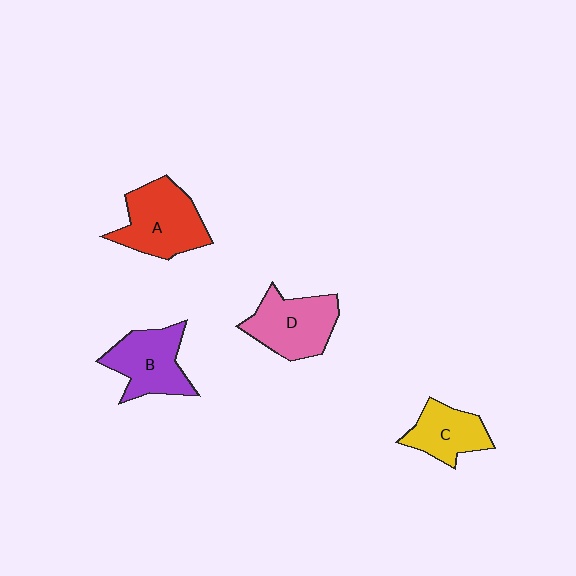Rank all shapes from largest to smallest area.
From largest to smallest: A (red), D (pink), B (purple), C (yellow).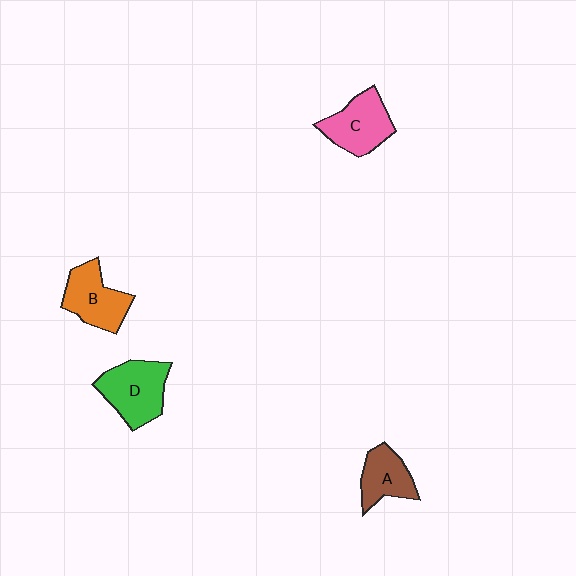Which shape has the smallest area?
Shape A (brown).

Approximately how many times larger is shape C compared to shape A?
Approximately 1.3 times.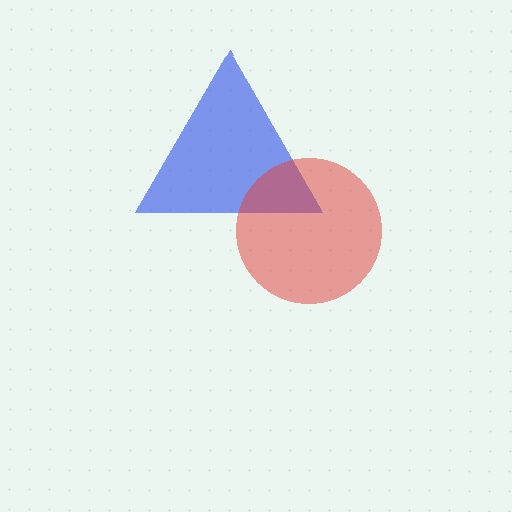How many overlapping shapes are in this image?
There are 2 overlapping shapes in the image.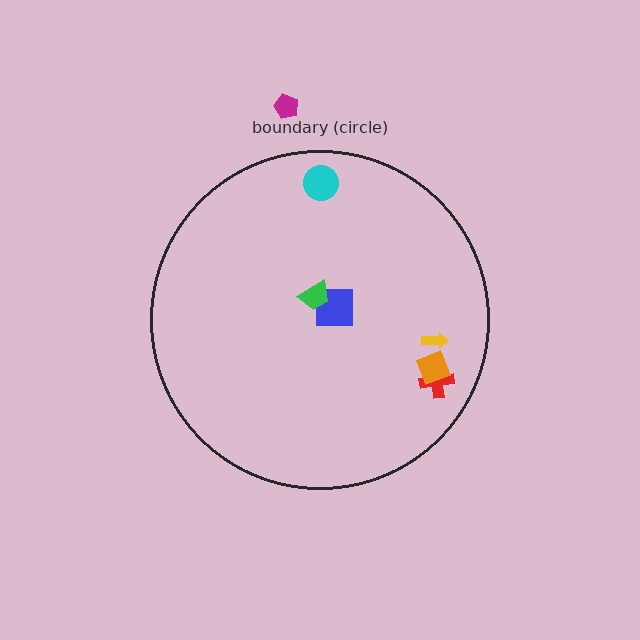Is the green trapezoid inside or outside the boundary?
Inside.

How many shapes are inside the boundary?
6 inside, 1 outside.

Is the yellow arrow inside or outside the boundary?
Inside.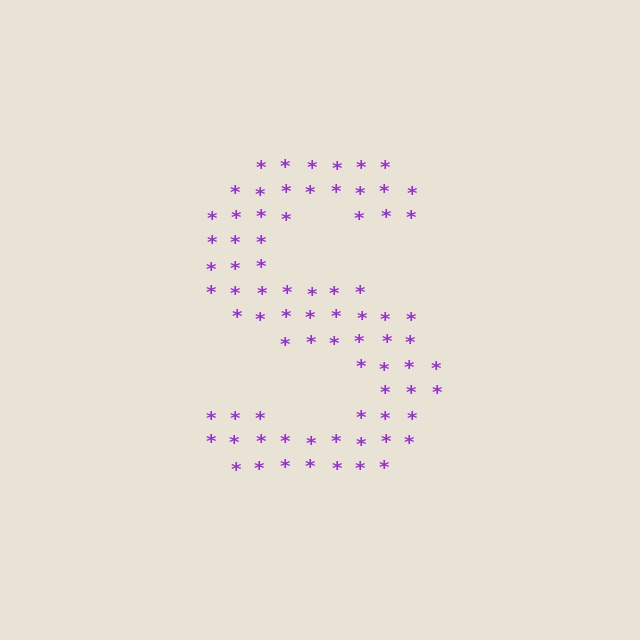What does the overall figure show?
The overall figure shows the letter S.